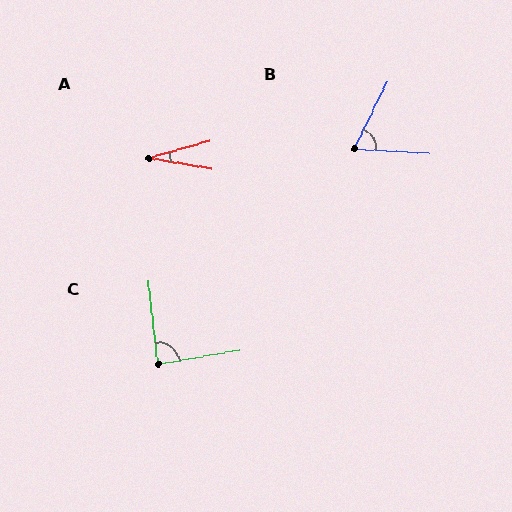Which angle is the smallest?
A, at approximately 26 degrees.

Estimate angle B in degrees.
Approximately 67 degrees.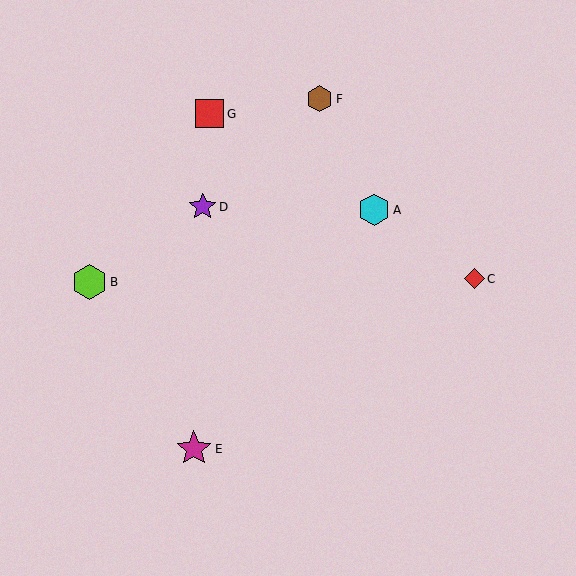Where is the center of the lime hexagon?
The center of the lime hexagon is at (89, 282).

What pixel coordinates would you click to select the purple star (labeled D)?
Click at (203, 207) to select the purple star D.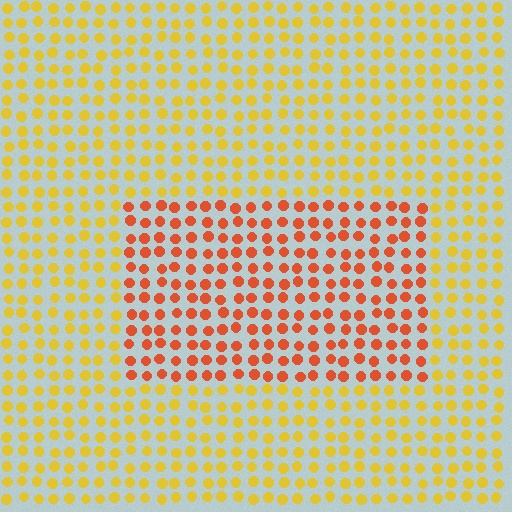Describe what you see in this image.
The image is filled with small yellow elements in a uniform arrangement. A rectangle-shaped region is visible where the elements are tinted to a slightly different hue, forming a subtle color boundary.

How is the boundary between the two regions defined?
The boundary is defined purely by a slight shift in hue (about 40 degrees). Spacing, size, and orientation are identical on both sides.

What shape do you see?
I see a rectangle.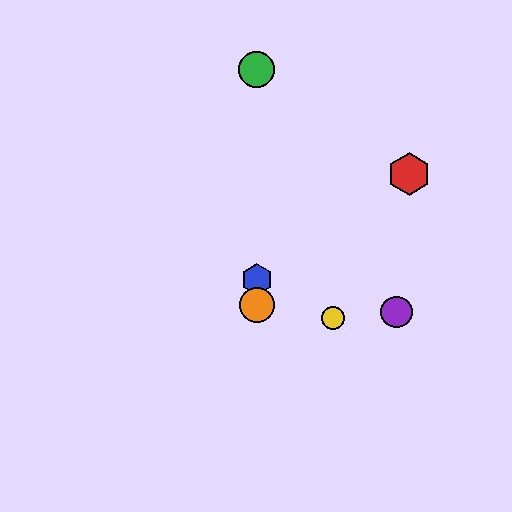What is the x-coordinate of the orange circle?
The orange circle is at x≈257.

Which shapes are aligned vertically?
The blue hexagon, the green circle, the orange circle are aligned vertically.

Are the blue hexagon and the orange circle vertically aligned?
Yes, both are at x≈257.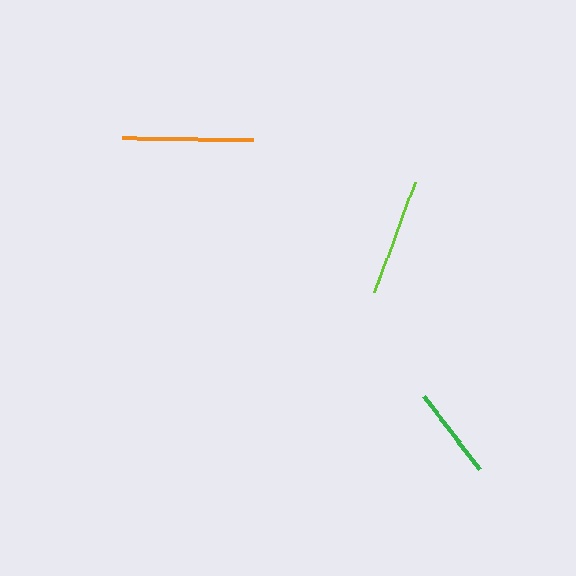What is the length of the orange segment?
The orange segment is approximately 131 pixels long.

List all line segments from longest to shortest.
From longest to shortest: orange, lime, green.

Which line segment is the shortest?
The green line is the shortest at approximately 92 pixels.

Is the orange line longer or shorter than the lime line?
The orange line is longer than the lime line.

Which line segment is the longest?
The orange line is the longest at approximately 131 pixels.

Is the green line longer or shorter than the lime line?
The lime line is longer than the green line.